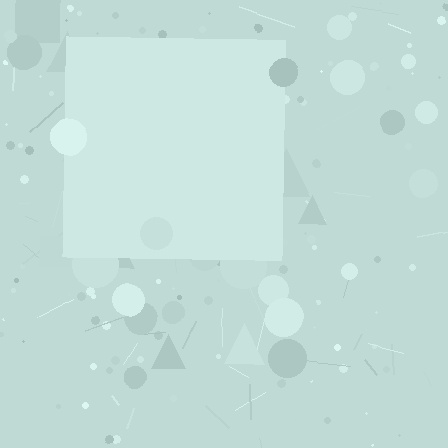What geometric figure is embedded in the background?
A square is embedded in the background.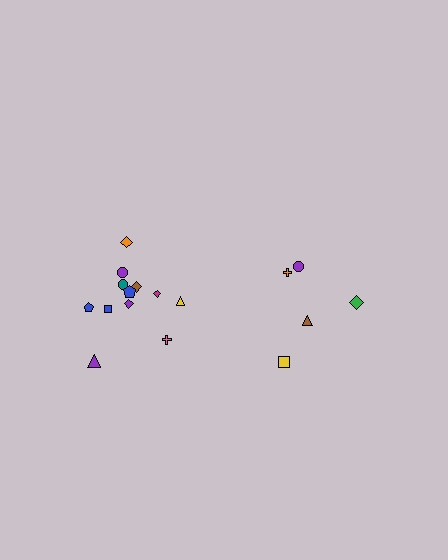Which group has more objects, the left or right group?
The left group.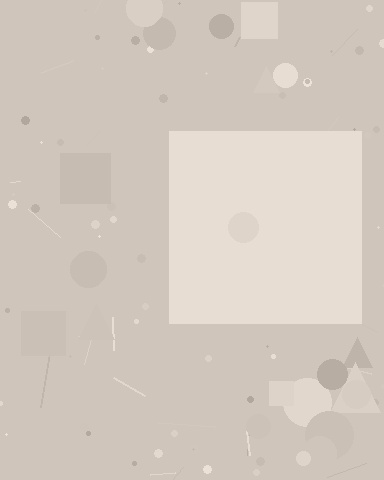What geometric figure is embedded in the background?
A square is embedded in the background.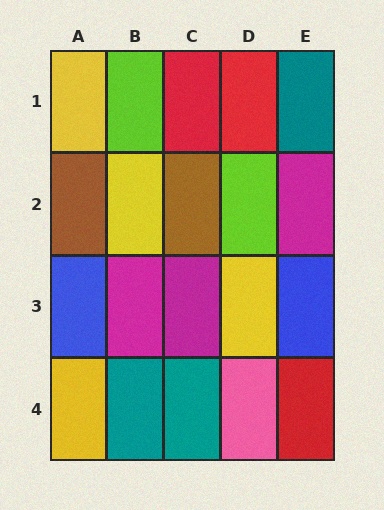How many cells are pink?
1 cell is pink.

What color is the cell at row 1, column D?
Red.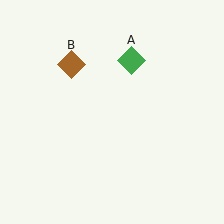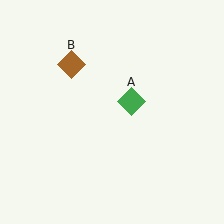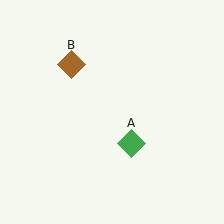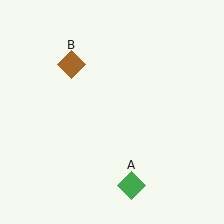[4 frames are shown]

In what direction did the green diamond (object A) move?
The green diamond (object A) moved down.